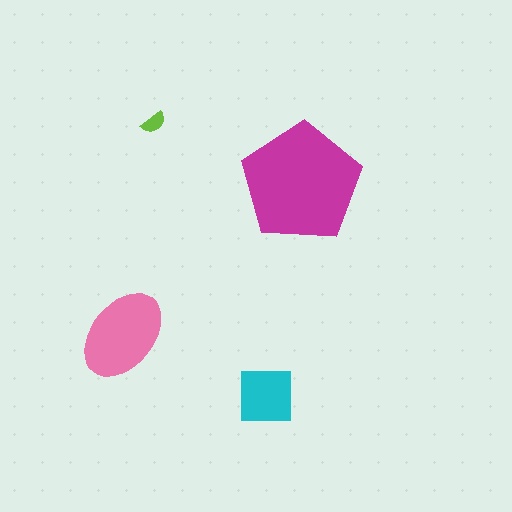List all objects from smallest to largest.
The lime semicircle, the cyan square, the pink ellipse, the magenta pentagon.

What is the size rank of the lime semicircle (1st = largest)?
4th.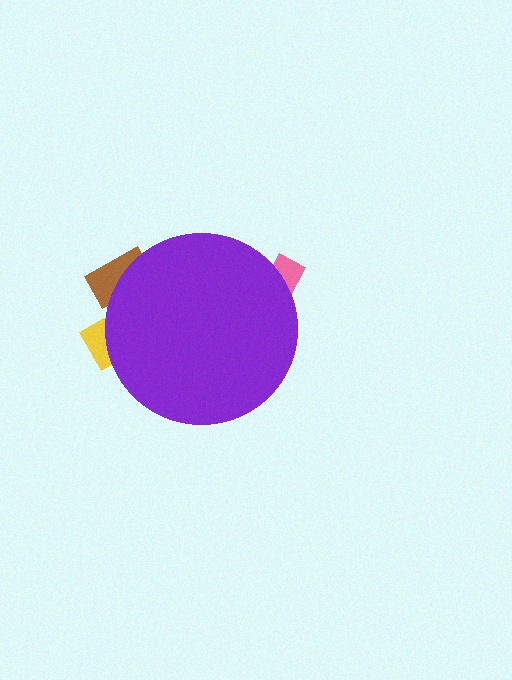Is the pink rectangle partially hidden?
Yes, the pink rectangle is partially hidden behind the purple circle.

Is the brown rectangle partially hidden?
Yes, the brown rectangle is partially hidden behind the purple circle.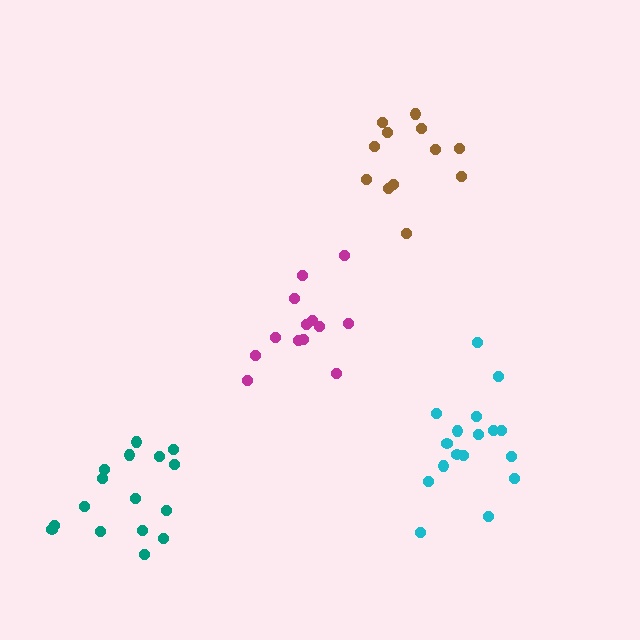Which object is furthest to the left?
The teal cluster is leftmost.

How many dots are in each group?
Group 1: 12 dots, Group 2: 13 dots, Group 3: 17 dots, Group 4: 16 dots (58 total).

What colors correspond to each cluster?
The clusters are colored: brown, magenta, cyan, teal.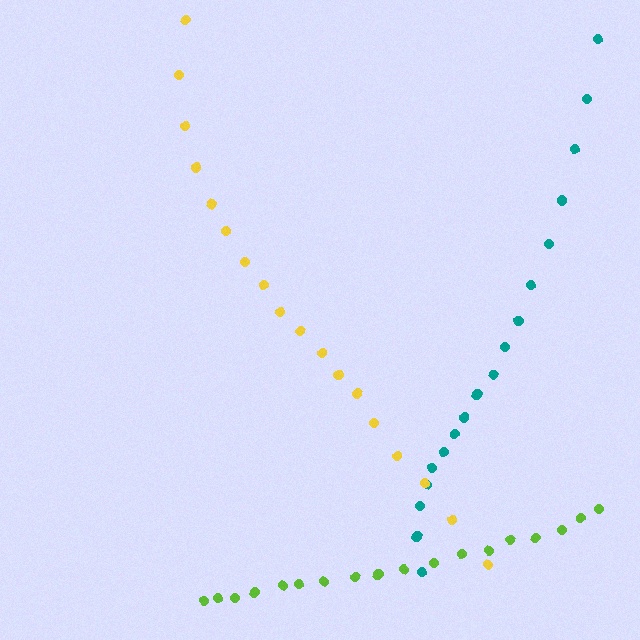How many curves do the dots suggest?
There are 3 distinct paths.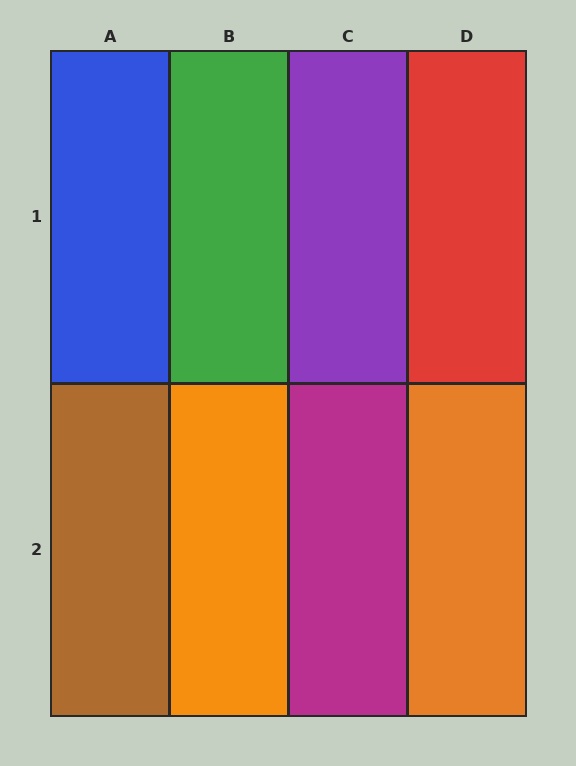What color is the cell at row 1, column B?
Green.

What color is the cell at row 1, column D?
Red.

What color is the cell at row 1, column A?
Blue.